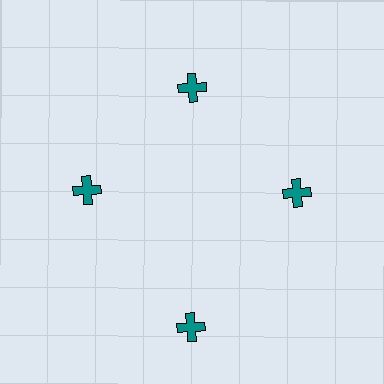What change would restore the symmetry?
The symmetry would be restored by moving it inward, back onto the ring so that all 4 crosses sit at equal angles and equal distance from the center.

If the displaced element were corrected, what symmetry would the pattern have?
It would have 4-fold rotational symmetry — the pattern would map onto itself every 90 degrees.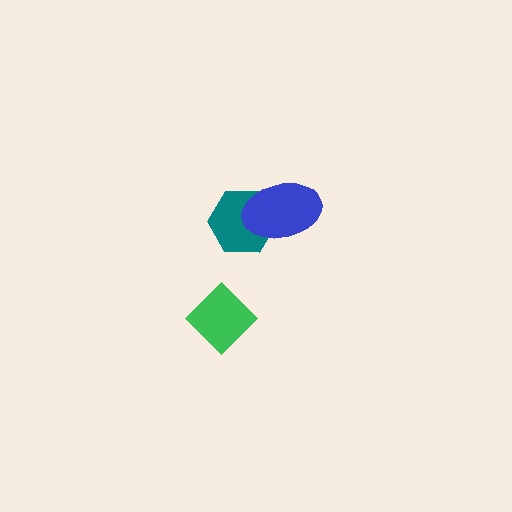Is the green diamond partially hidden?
No, no other shape covers it.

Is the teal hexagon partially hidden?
Yes, it is partially covered by another shape.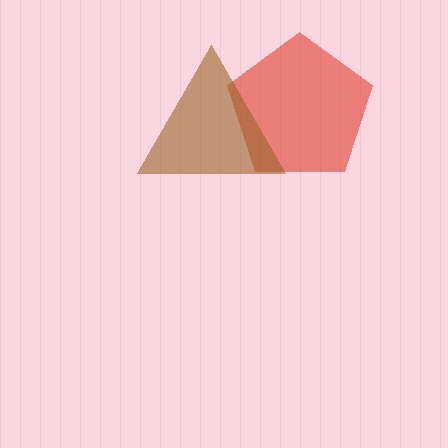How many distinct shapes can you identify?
There are 2 distinct shapes: a red pentagon, a brown triangle.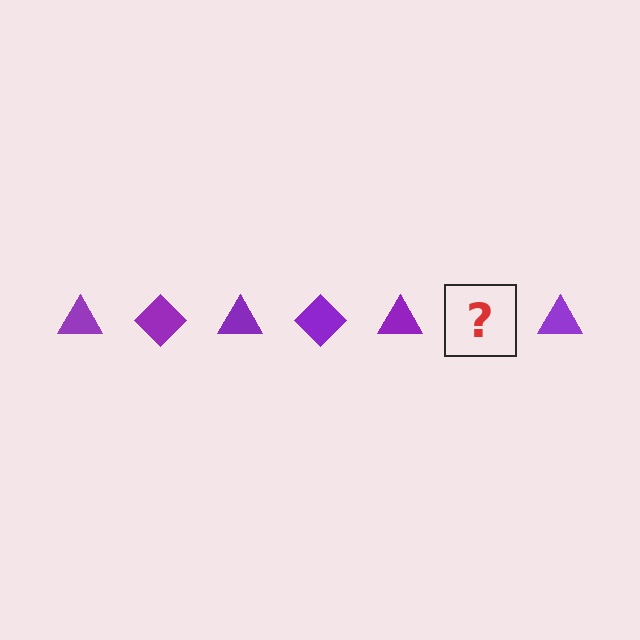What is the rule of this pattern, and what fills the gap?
The rule is that the pattern cycles through triangle, diamond shapes in purple. The gap should be filled with a purple diamond.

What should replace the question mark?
The question mark should be replaced with a purple diamond.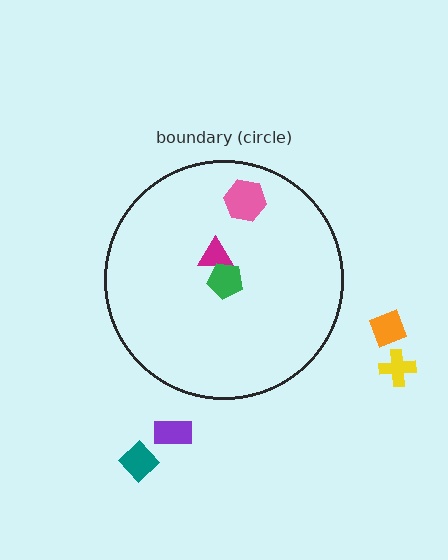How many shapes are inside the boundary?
3 inside, 4 outside.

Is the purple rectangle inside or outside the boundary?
Outside.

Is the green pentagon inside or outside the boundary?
Inside.